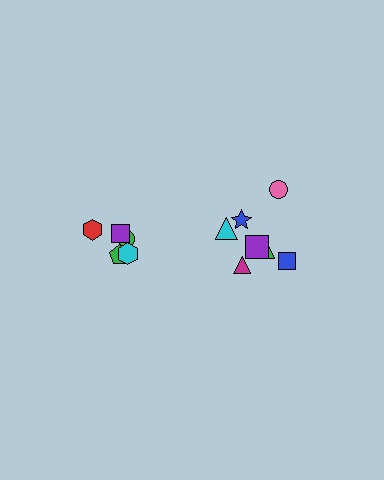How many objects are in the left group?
There are 5 objects.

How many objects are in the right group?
There are 7 objects.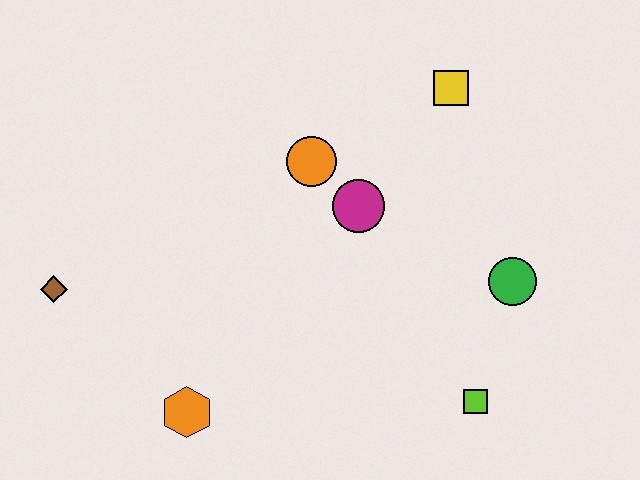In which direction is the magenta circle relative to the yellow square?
The magenta circle is below the yellow square.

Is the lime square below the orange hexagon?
No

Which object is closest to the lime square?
The green circle is closest to the lime square.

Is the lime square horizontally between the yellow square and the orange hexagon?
No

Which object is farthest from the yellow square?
The brown diamond is farthest from the yellow square.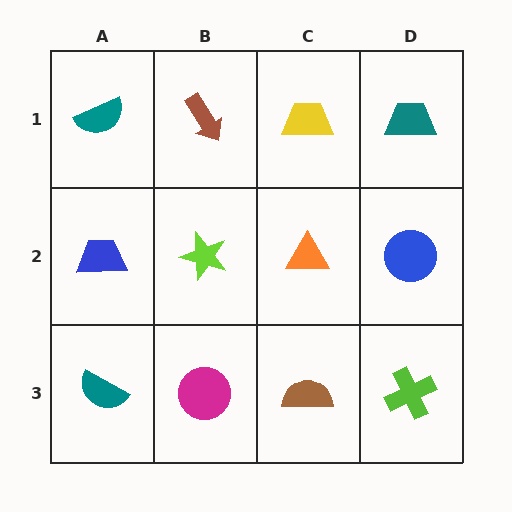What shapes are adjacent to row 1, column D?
A blue circle (row 2, column D), a yellow trapezoid (row 1, column C).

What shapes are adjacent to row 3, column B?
A lime star (row 2, column B), a teal semicircle (row 3, column A), a brown semicircle (row 3, column C).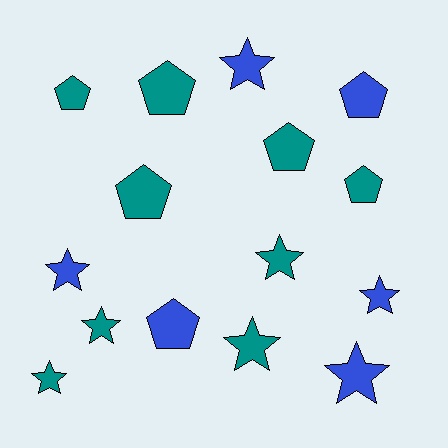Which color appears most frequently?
Teal, with 9 objects.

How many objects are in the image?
There are 15 objects.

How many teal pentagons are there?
There are 5 teal pentagons.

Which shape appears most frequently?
Star, with 8 objects.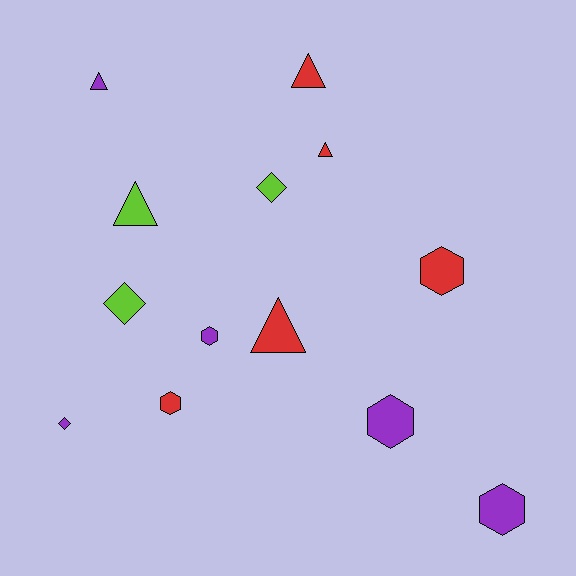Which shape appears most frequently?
Hexagon, with 5 objects.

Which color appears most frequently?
Purple, with 5 objects.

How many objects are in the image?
There are 13 objects.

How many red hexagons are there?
There are 2 red hexagons.